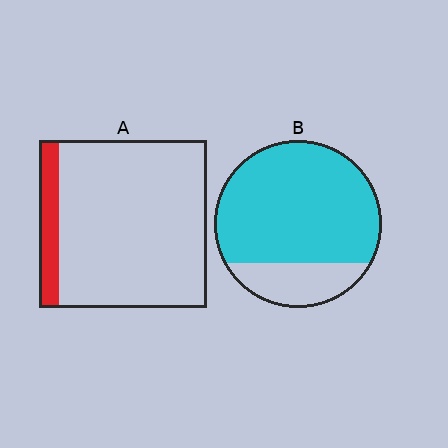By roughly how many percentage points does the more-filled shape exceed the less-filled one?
By roughly 65 percentage points (B over A).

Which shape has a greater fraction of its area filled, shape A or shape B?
Shape B.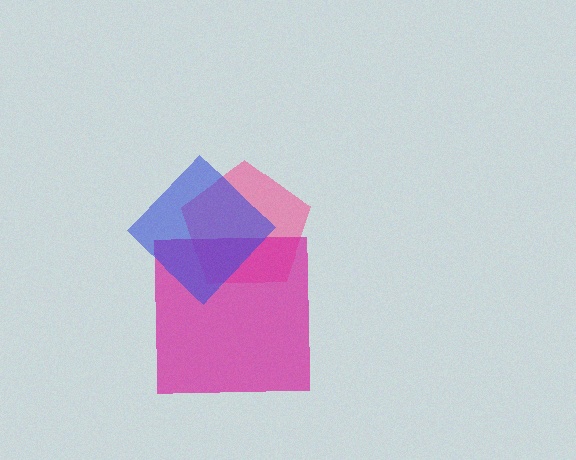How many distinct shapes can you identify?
There are 3 distinct shapes: a pink pentagon, a magenta square, a blue diamond.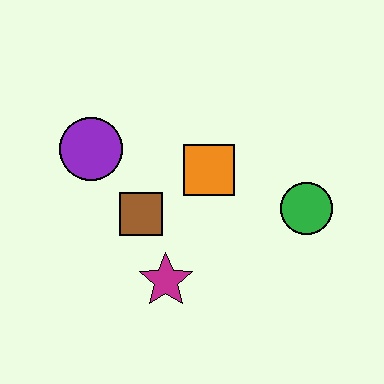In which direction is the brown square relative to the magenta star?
The brown square is above the magenta star.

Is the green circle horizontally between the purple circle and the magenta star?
No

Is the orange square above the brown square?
Yes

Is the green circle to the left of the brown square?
No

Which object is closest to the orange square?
The brown square is closest to the orange square.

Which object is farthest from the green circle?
The purple circle is farthest from the green circle.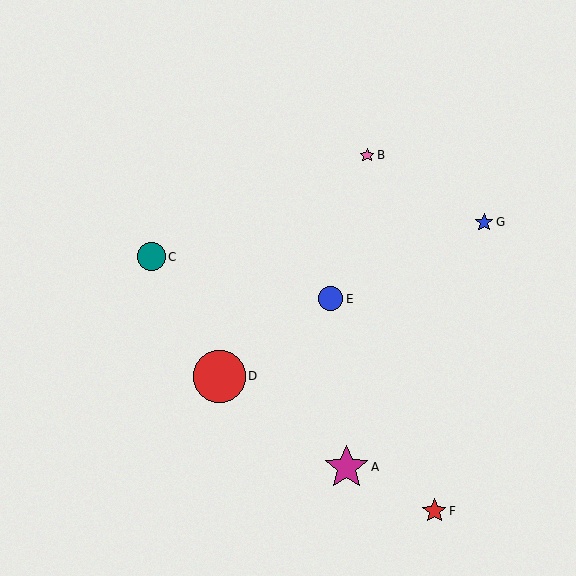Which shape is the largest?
The red circle (labeled D) is the largest.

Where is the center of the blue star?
The center of the blue star is at (484, 222).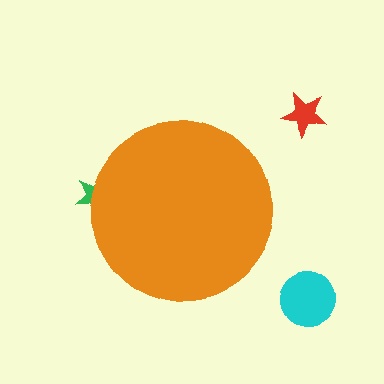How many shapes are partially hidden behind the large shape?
1 shape is partially hidden.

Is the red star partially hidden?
No, the red star is fully visible.